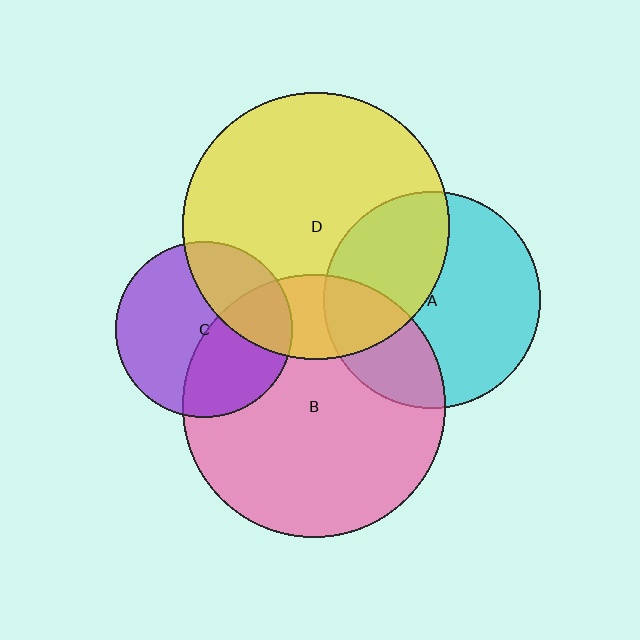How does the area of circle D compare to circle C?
Approximately 2.3 times.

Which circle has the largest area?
Circle D (yellow).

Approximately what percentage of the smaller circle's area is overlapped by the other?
Approximately 30%.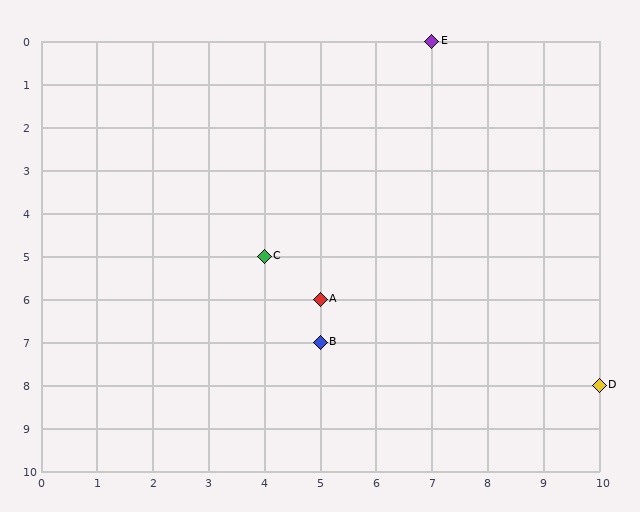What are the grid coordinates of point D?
Point D is at grid coordinates (10, 8).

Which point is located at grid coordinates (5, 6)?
Point A is at (5, 6).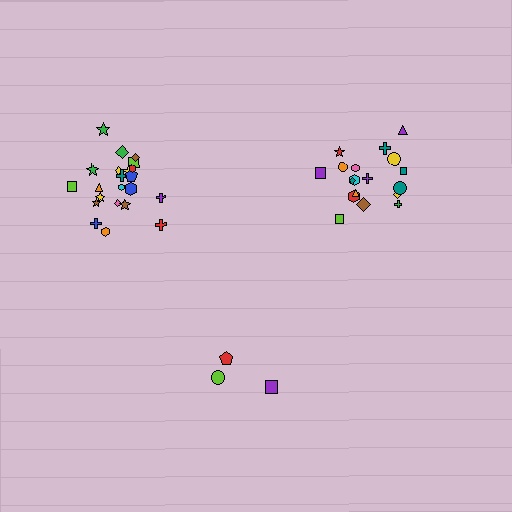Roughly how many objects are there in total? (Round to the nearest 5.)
Roughly 45 objects in total.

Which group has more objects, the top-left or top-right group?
The top-left group.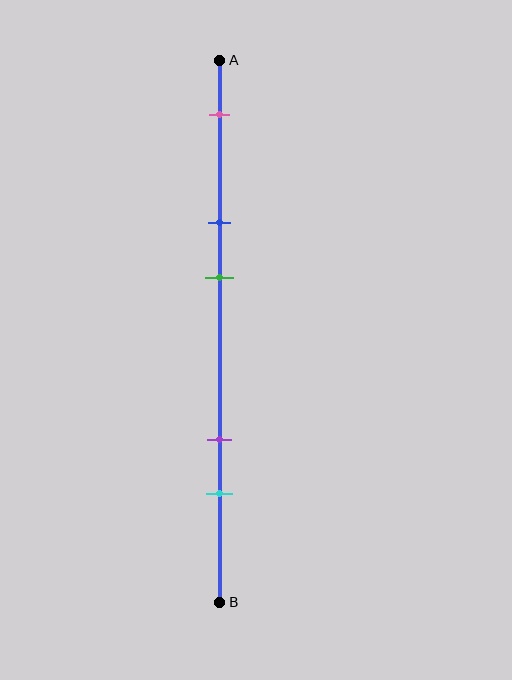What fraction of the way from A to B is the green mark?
The green mark is approximately 40% (0.4) of the way from A to B.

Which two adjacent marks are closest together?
The blue and green marks are the closest adjacent pair.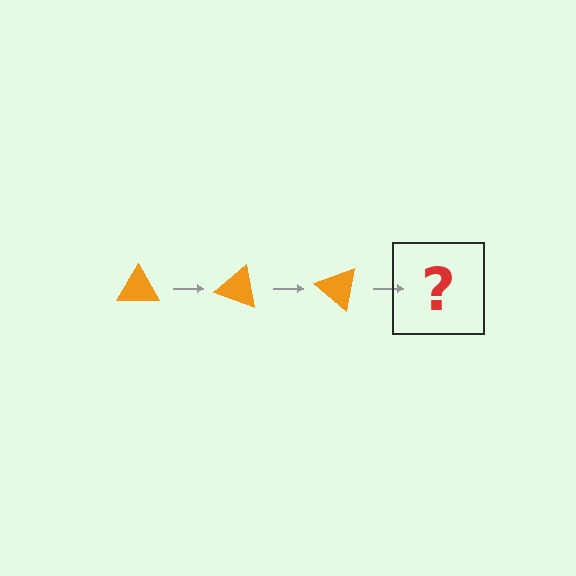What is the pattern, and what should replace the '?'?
The pattern is that the triangle rotates 20 degrees each step. The '?' should be an orange triangle rotated 60 degrees.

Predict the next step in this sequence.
The next step is an orange triangle rotated 60 degrees.